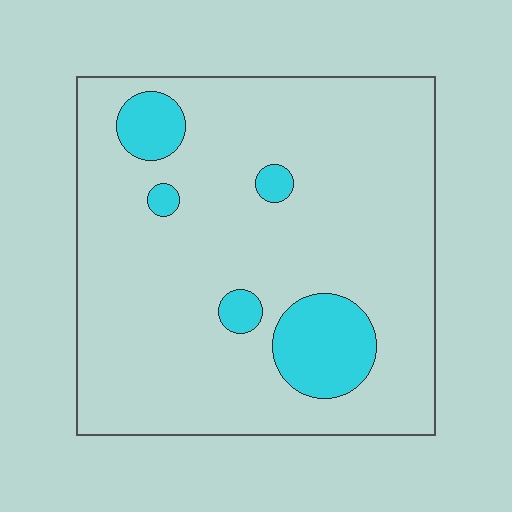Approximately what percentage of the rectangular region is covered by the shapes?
Approximately 15%.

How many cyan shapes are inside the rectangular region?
5.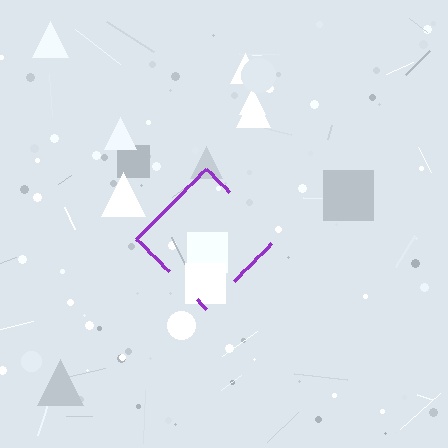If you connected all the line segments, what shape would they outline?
They would outline a diamond.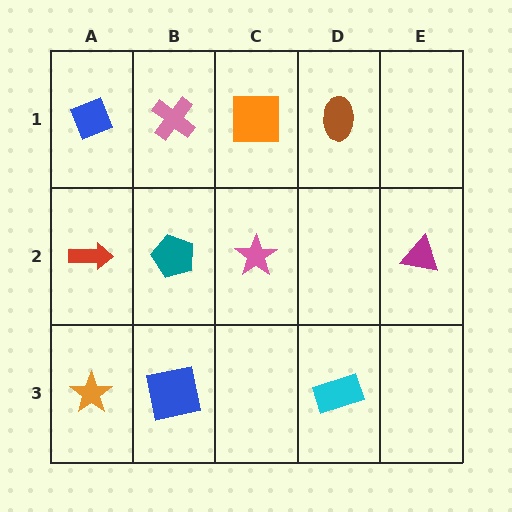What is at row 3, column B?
A blue square.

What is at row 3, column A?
An orange star.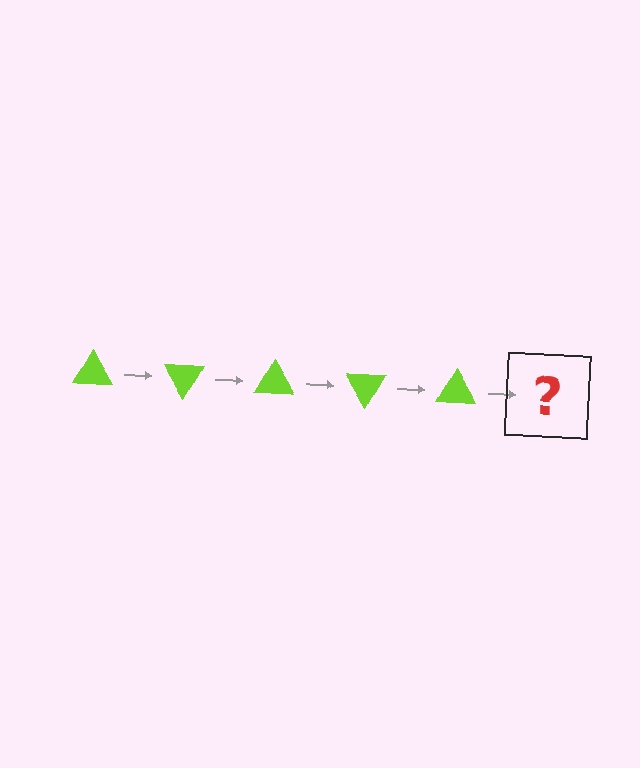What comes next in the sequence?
The next element should be a lime triangle rotated 300 degrees.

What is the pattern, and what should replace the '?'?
The pattern is that the triangle rotates 60 degrees each step. The '?' should be a lime triangle rotated 300 degrees.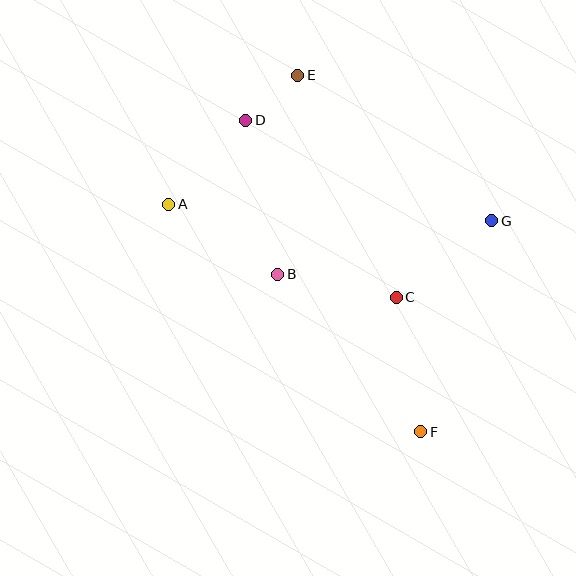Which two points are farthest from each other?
Points E and F are farthest from each other.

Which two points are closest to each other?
Points D and E are closest to each other.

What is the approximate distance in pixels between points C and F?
The distance between C and F is approximately 136 pixels.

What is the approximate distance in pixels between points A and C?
The distance between A and C is approximately 246 pixels.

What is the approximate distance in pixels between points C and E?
The distance between C and E is approximately 243 pixels.